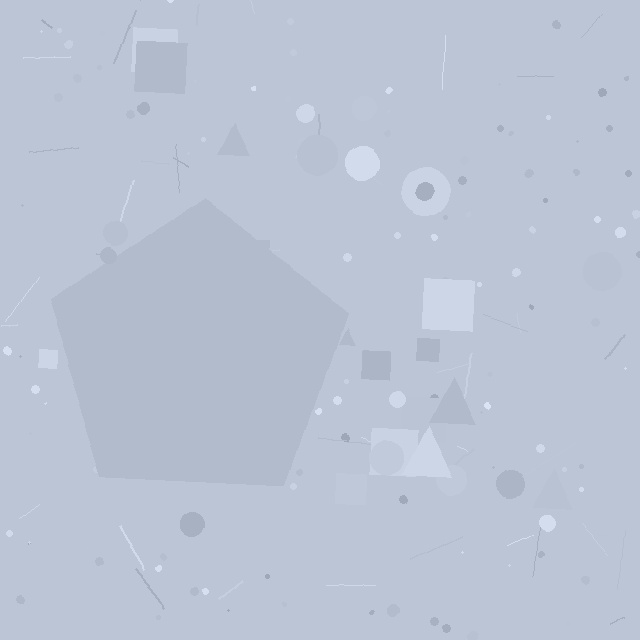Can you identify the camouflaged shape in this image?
The camouflaged shape is a pentagon.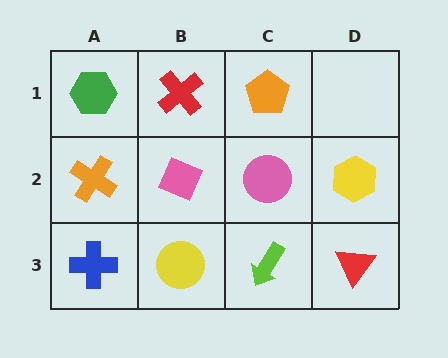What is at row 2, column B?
A pink diamond.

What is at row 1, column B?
A red cross.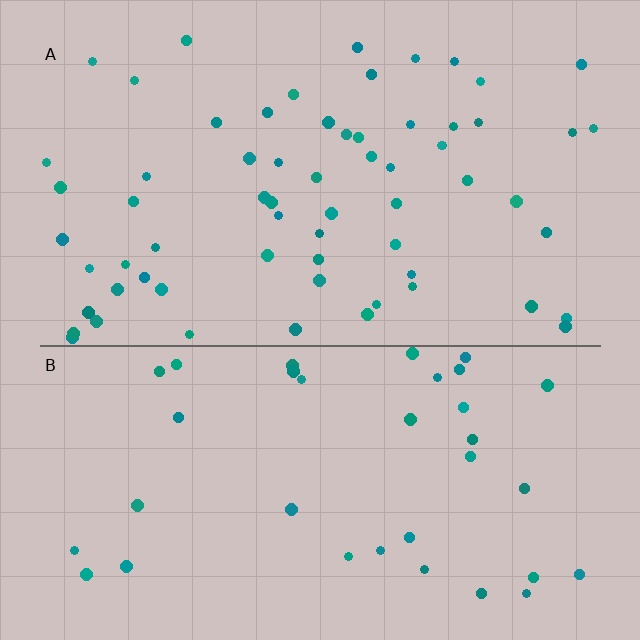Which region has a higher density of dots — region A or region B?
A (the top).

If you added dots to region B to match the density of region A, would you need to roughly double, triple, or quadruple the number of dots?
Approximately double.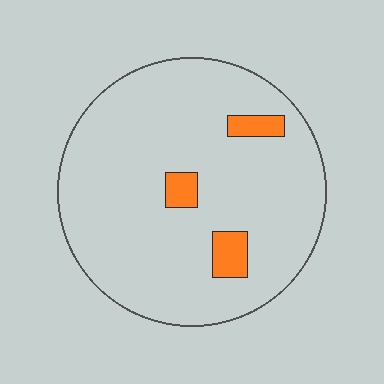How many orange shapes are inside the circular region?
3.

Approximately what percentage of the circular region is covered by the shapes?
Approximately 5%.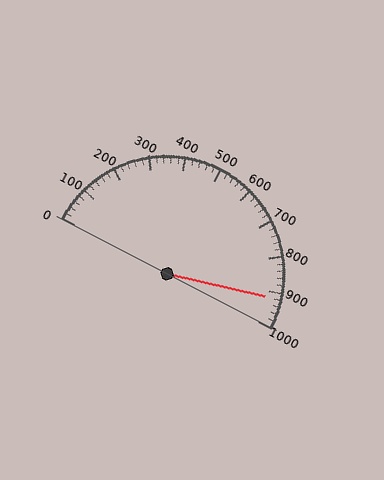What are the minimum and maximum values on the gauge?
The gauge ranges from 0 to 1000.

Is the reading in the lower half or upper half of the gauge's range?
The reading is in the upper half of the range (0 to 1000).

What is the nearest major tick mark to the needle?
The nearest major tick mark is 900.